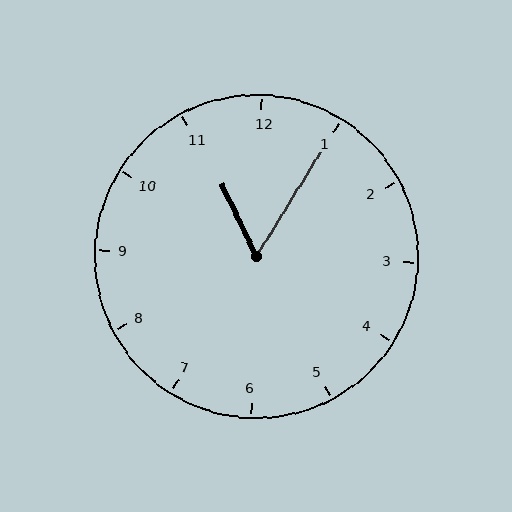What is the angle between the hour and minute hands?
Approximately 58 degrees.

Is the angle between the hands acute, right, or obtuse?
It is acute.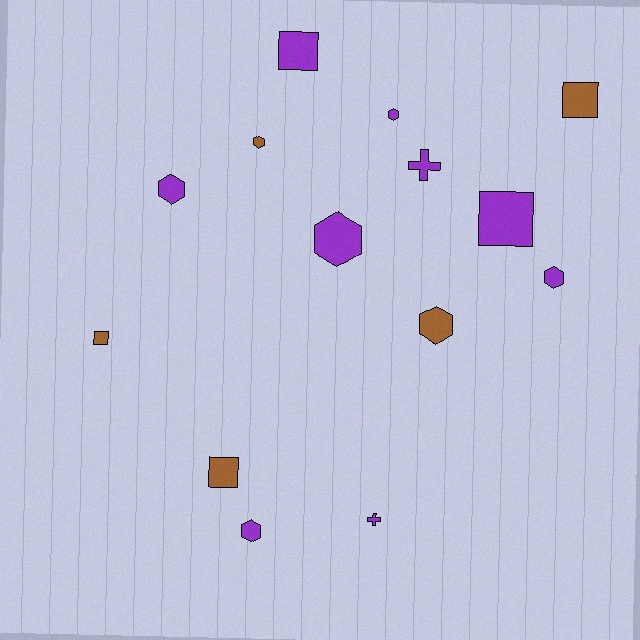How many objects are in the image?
There are 14 objects.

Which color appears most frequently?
Purple, with 9 objects.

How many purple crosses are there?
There are 2 purple crosses.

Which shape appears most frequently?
Hexagon, with 7 objects.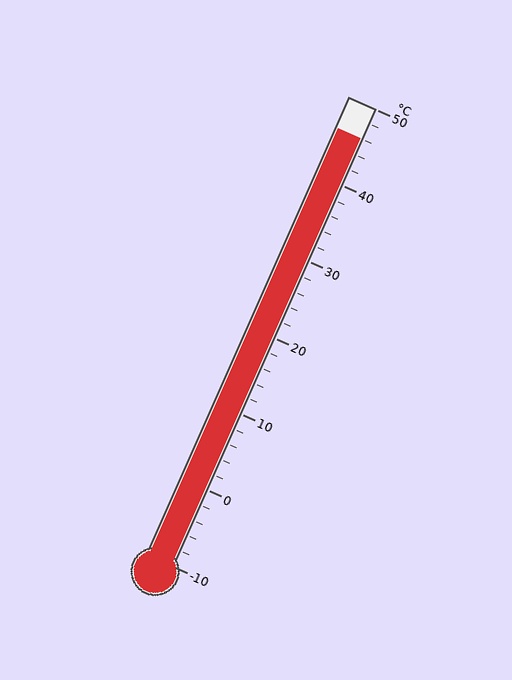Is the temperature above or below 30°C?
The temperature is above 30°C.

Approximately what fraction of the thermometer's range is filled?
The thermometer is filled to approximately 95% of its range.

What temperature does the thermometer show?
The thermometer shows approximately 46°C.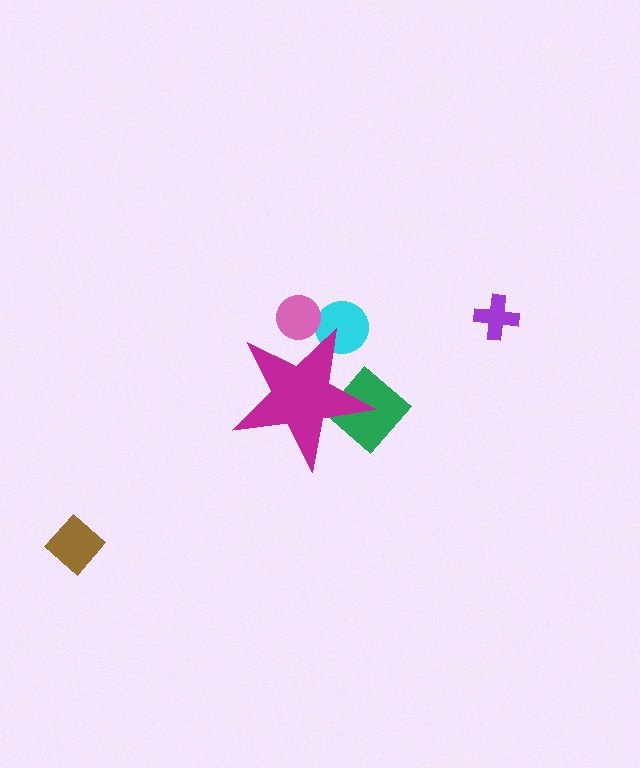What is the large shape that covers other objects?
A magenta star.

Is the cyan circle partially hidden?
Yes, the cyan circle is partially hidden behind the magenta star.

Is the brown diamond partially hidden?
No, the brown diamond is fully visible.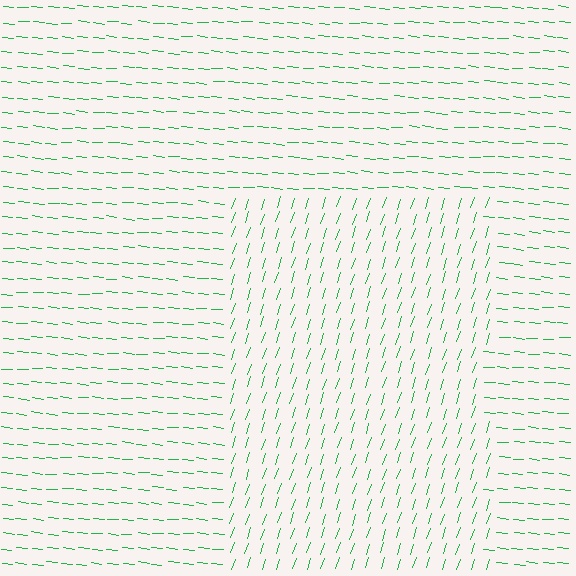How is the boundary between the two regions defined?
The boundary is defined purely by a change in line orientation (approximately 77 degrees difference). All lines are the same color and thickness.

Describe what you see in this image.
The image is filled with small green line segments. A rectangle region in the image has lines oriented differently from the surrounding lines, creating a visible texture boundary.